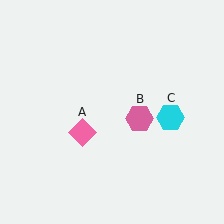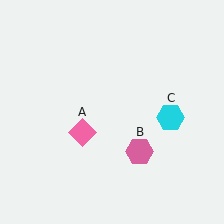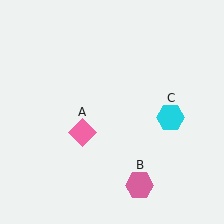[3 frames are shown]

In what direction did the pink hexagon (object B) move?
The pink hexagon (object B) moved down.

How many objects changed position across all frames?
1 object changed position: pink hexagon (object B).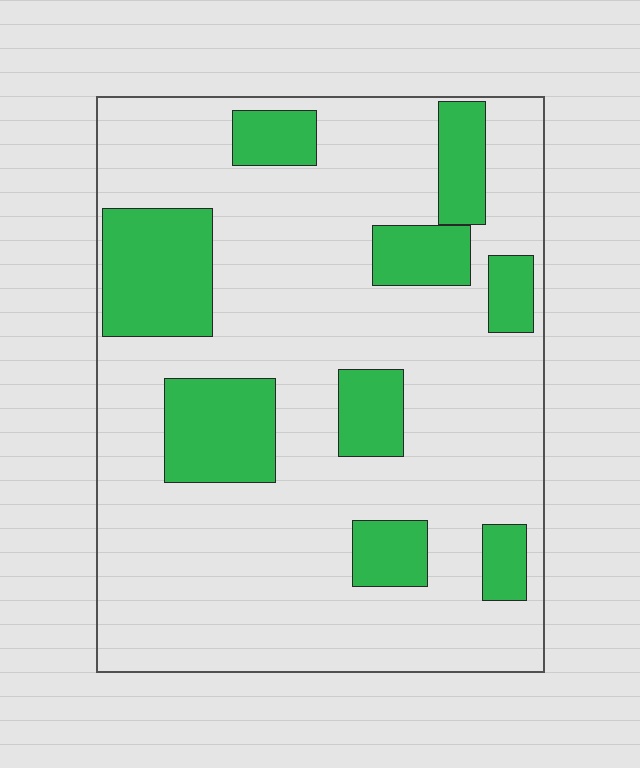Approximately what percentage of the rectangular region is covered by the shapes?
Approximately 25%.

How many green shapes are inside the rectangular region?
9.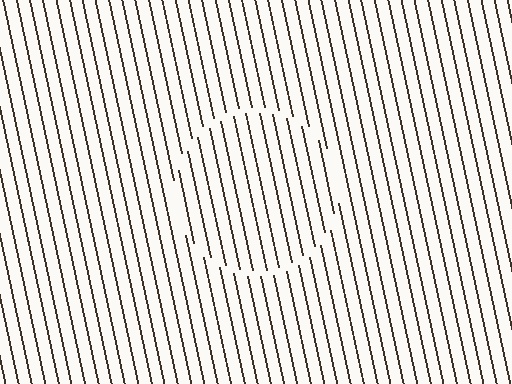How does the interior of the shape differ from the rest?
The interior of the shape contains the same grating, shifted by half a period — the contour is defined by the phase discontinuity where line-ends from the inner and outer gratings abut.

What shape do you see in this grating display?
An illusory circle. The interior of the shape contains the same grating, shifted by half a period — the contour is defined by the phase discontinuity where line-ends from the inner and outer gratings abut.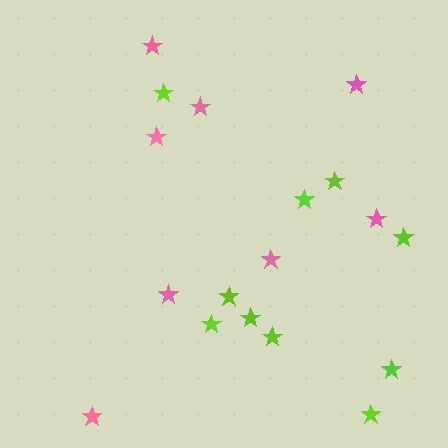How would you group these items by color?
There are 2 groups: one group of lime stars (10) and one group of pink stars (8).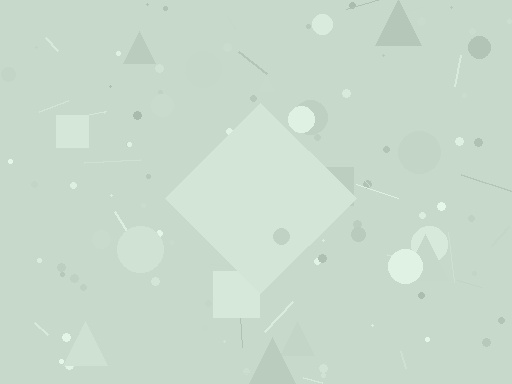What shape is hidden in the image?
A diamond is hidden in the image.